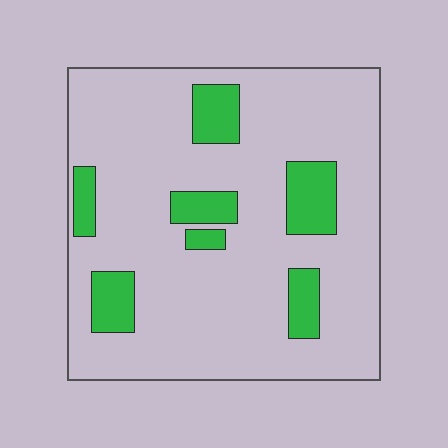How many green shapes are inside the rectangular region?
7.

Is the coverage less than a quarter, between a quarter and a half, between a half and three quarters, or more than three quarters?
Less than a quarter.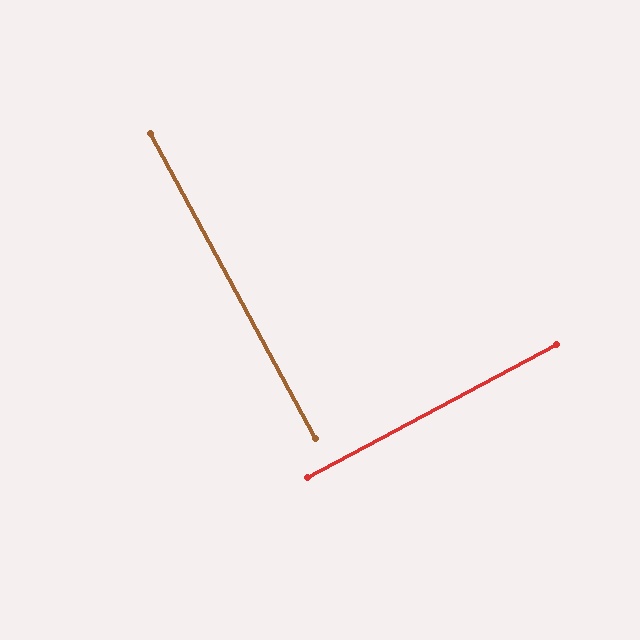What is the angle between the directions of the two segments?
Approximately 90 degrees.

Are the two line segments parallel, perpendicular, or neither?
Perpendicular — they meet at approximately 90°.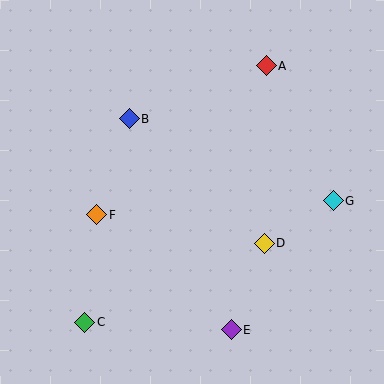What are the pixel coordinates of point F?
Point F is at (97, 215).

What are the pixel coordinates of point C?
Point C is at (85, 322).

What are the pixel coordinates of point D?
Point D is at (264, 243).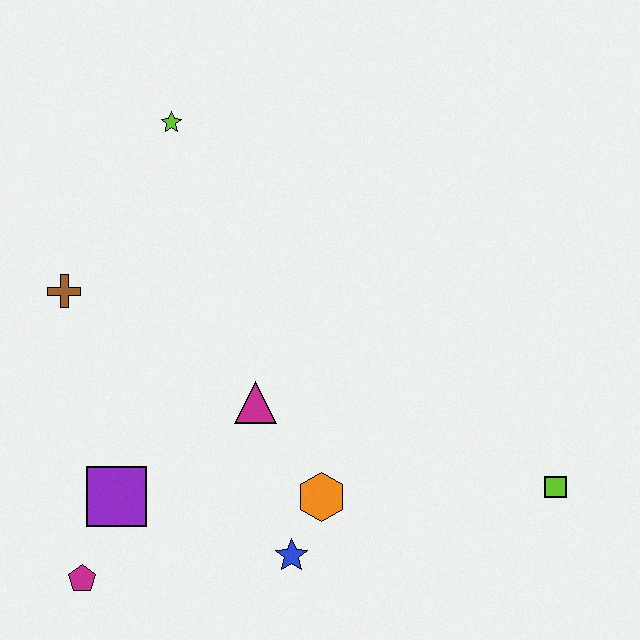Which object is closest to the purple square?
The magenta pentagon is closest to the purple square.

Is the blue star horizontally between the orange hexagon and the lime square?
No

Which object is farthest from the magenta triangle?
The lime square is farthest from the magenta triangle.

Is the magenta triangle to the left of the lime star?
No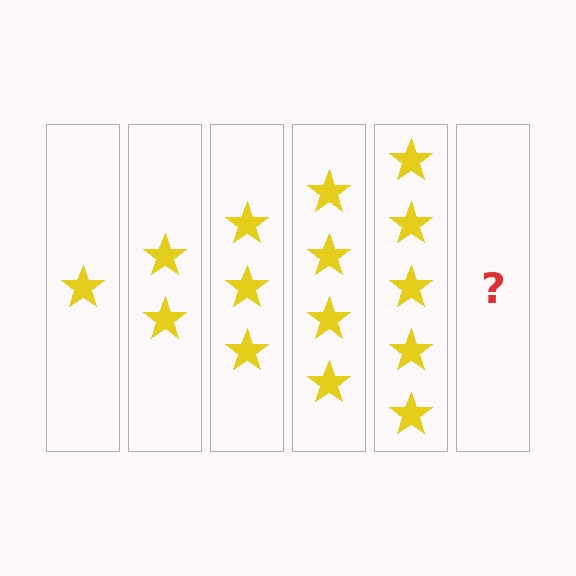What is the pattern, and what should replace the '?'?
The pattern is that each step adds one more star. The '?' should be 6 stars.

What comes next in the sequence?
The next element should be 6 stars.